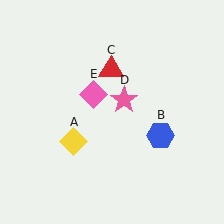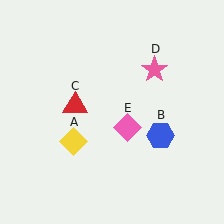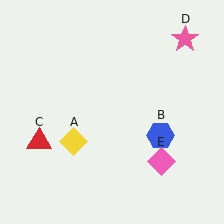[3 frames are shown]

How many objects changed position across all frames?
3 objects changed position: red triangle (object C), pink star (object D), pink diamond (object E).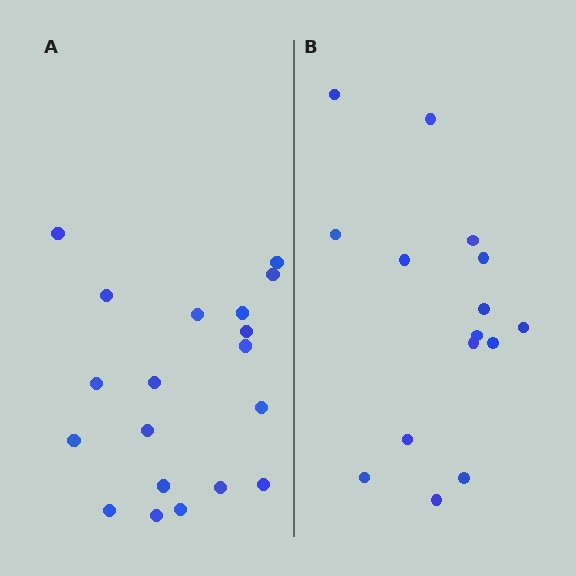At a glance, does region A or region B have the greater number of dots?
Region A (the left region) has more dots.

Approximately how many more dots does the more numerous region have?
Region A has about 4 more dots than region B.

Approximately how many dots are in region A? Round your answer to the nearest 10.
About 20 dots. (The exact count is 19, which rounds to 20.)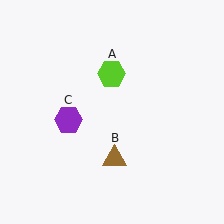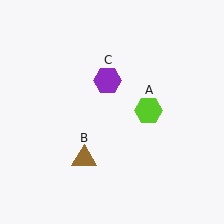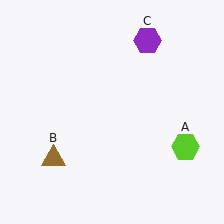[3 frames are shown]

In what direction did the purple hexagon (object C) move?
The purple hexagon (object C) moved up and to the right.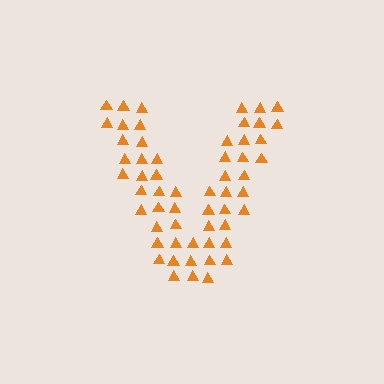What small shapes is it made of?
It is made of small triangles.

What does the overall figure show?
The overall figure shows the letter V.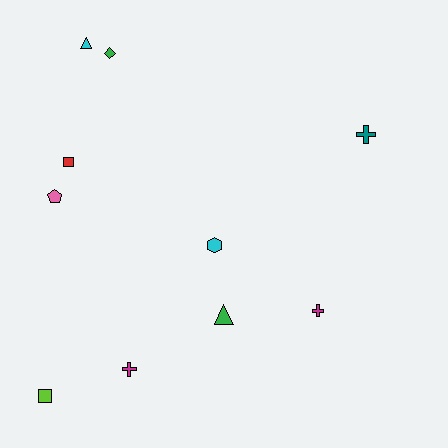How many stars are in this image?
There are no stars.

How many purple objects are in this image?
There are no purple objects.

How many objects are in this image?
There are 10 objects.